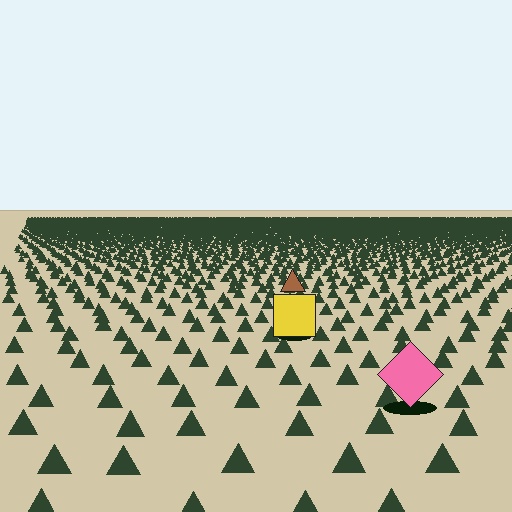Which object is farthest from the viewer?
The brown triangle is farthest from the viewer. It appears smaller and the ground texture around it is denser.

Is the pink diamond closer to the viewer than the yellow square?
Yes. The pink diamond is closer — you can tell from the texture gradient: the ground texture is coarser near it.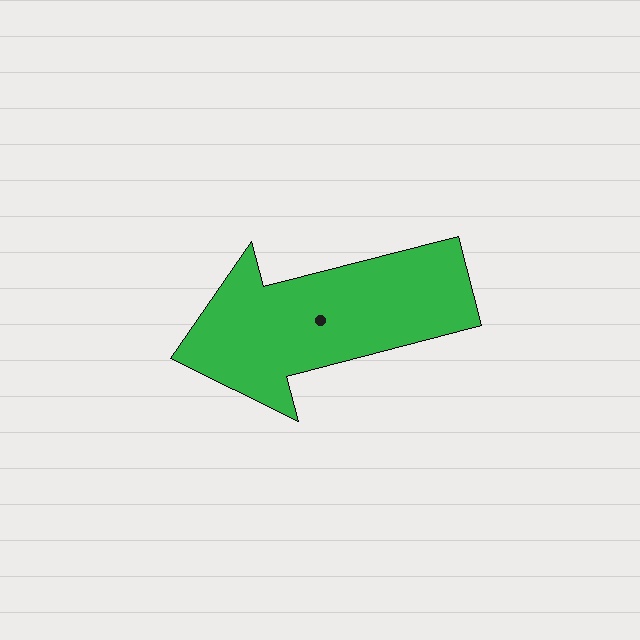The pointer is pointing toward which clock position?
Roughly 9 o'clock.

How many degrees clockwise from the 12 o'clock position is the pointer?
Approximately 255 degrees.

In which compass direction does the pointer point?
West.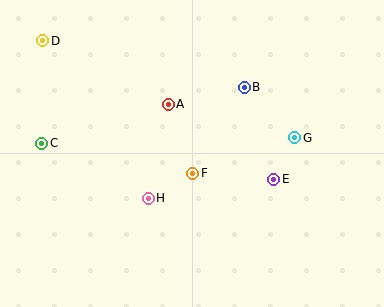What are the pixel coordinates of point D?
Point D is at (43, 41).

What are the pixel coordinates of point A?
Point A is at (168, 104).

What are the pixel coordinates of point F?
Point F is at (193, 173).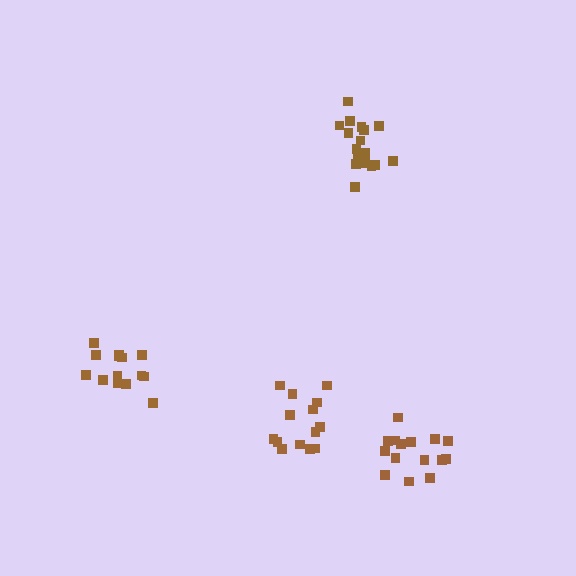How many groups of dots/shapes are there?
There are 4 groups.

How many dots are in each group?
Group 1: 14 dots, Group 2: 14 dots, Group 3: 15 dots, Group 4: 18 dots (61 total).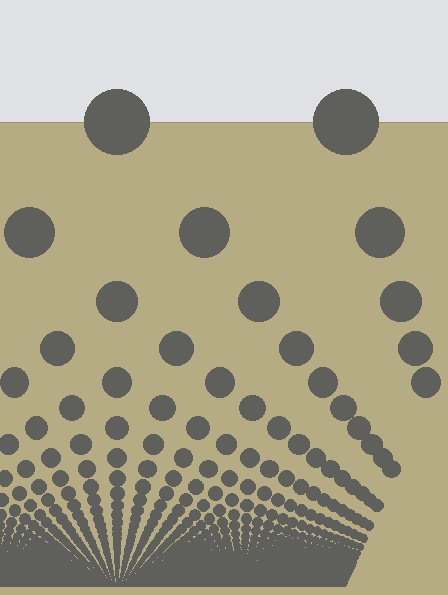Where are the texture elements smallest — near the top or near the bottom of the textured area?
Near the bottom.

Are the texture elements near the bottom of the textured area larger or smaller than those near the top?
Smaller. The gradient is inverted — elements near the bottom are smaller and denser.